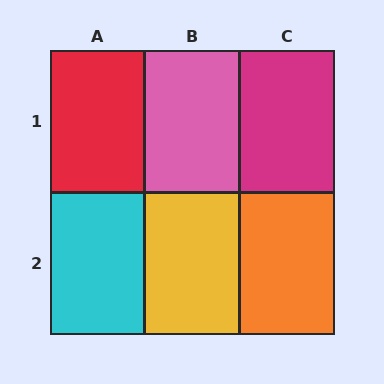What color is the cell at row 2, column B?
Yellow.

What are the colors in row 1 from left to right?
Red, pink, magenta.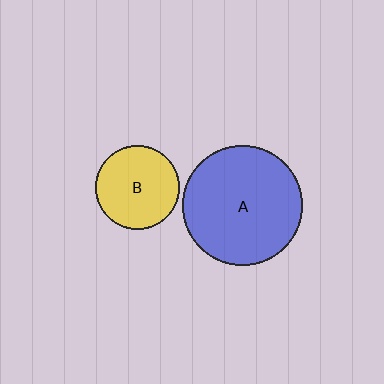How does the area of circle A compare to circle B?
Approximately 2.0 times.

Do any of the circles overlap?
No, none of the circles overlap.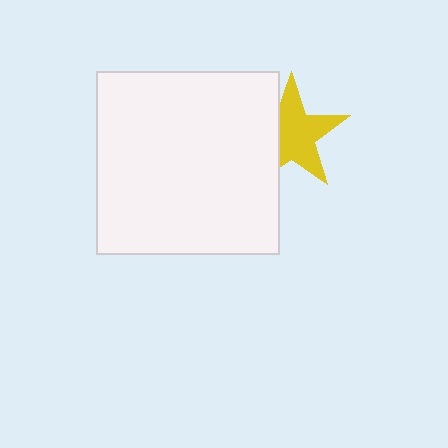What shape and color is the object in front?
The object in front is a white square.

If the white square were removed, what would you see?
You would see the complete yellow star.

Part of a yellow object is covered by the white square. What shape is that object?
It is a star.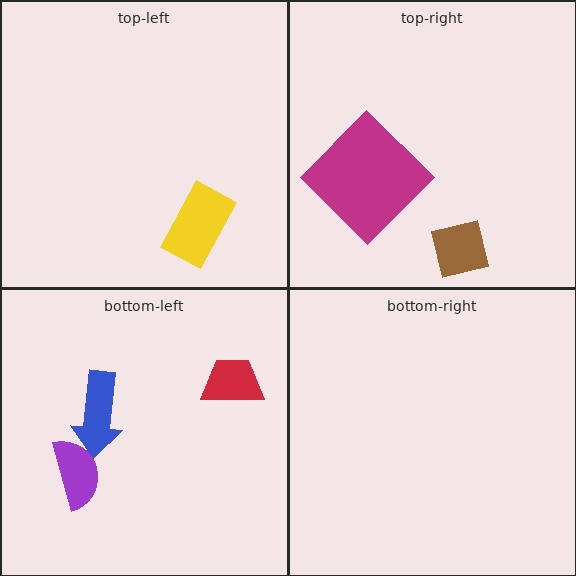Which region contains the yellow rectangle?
The top-left region.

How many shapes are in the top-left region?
1.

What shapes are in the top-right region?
The brown square, the magenta diamond.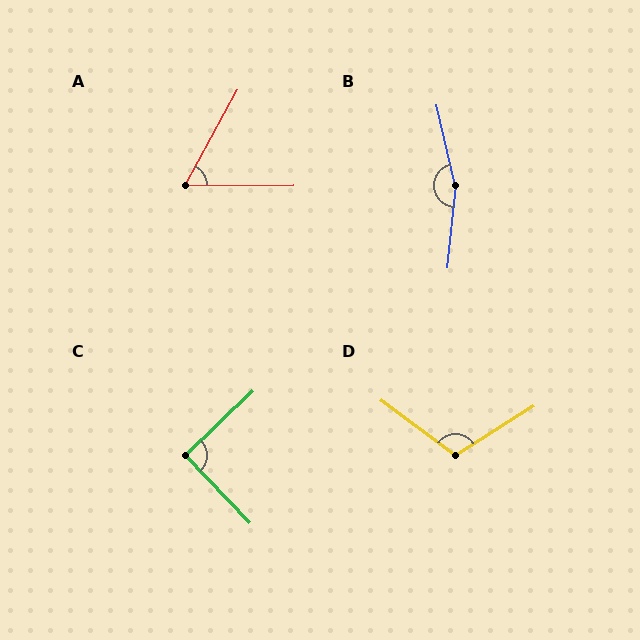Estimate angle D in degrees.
Approximately 111 degrees.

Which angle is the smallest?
A, at approximately 61 degrees.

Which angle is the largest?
B, at approximately 161 degrees.